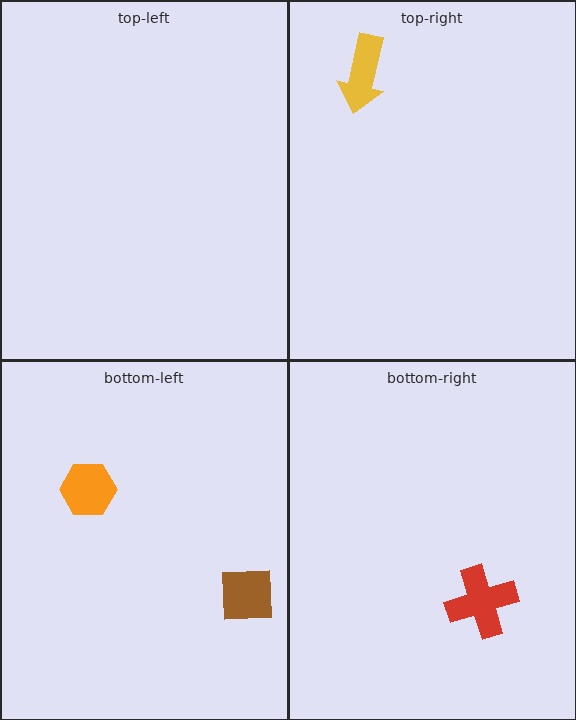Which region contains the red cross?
The bottom-right region.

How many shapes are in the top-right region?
1.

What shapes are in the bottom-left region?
The brown square, the orange hexagon.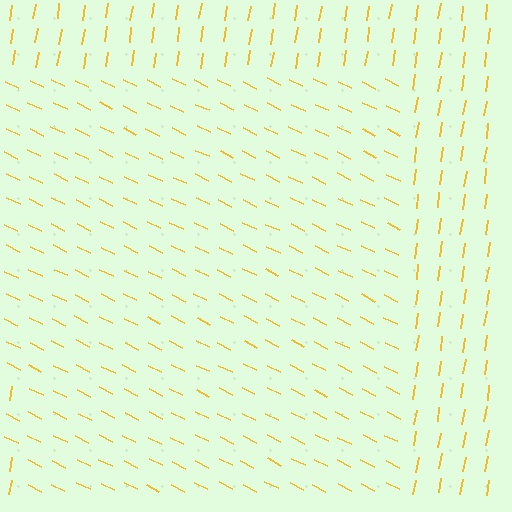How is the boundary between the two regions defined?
The boundary is defined purely by a change in line orientation (approximately 72 degrees difference). All lines are the same color and thickness.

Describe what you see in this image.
The image is filled with small yellow line segments. A rectangle region in the image has lines oriented differently from the surrounding lines, creating a visible texture boundary.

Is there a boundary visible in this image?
Yes, there is a texture boundary formed by a change in line orientation.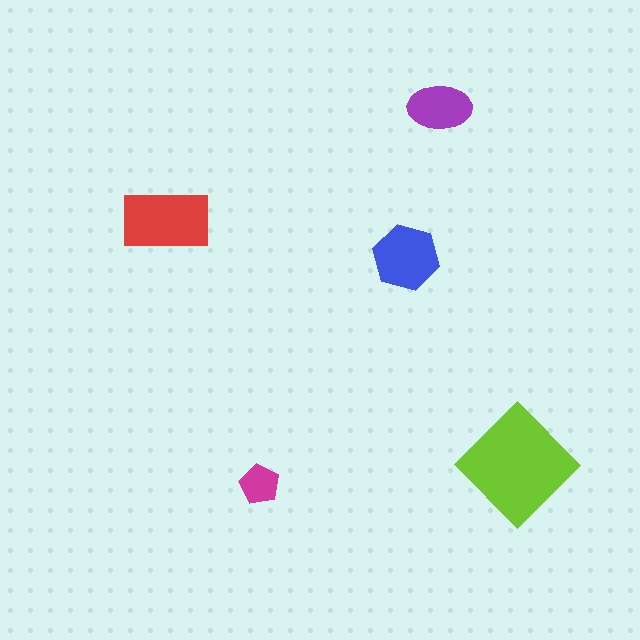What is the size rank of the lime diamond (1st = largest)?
1st.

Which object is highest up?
The purple ellipse is topmost.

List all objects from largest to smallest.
The lime diamond, the red rectangle, the blue hexagon, the purple ellipse, the magenta pentagon.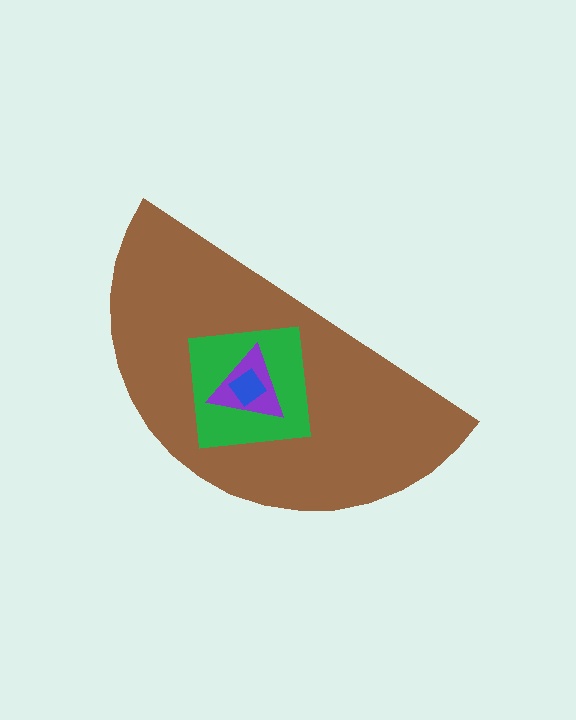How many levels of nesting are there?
4.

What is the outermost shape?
The brown semicircle.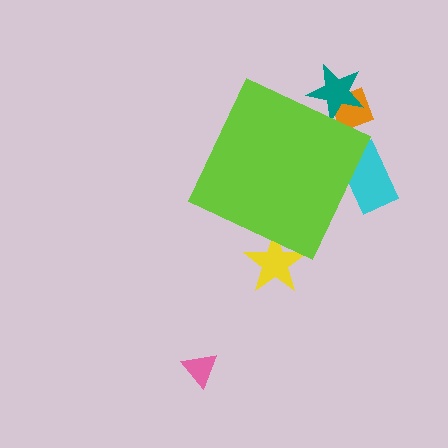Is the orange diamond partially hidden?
Yes, the orange diamond is partially hidden behind the lime diamond.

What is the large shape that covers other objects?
A lime diamond.